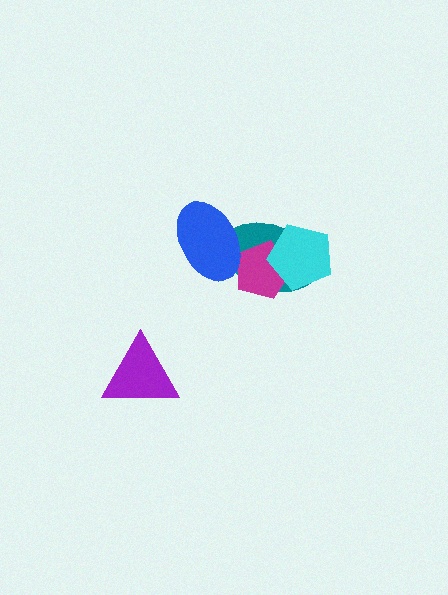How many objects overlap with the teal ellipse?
3 objects overlap with the teal ellipse.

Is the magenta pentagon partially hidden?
Yes, it is partially covered by another shape.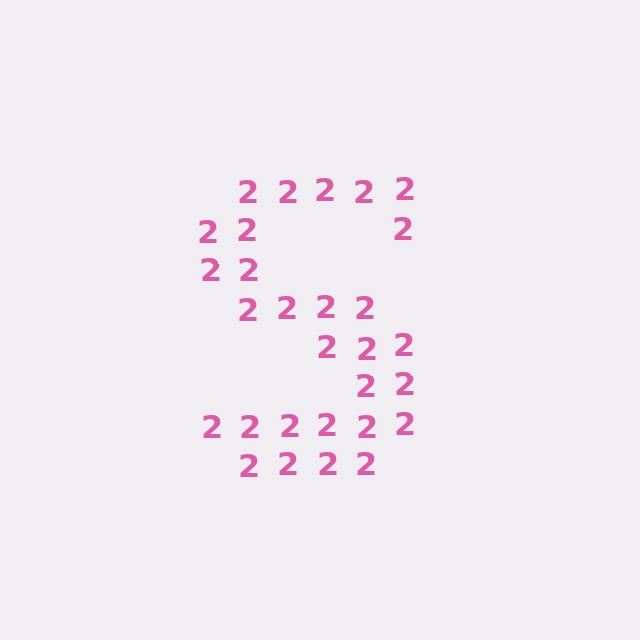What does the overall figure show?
The overall figure shows the letter S.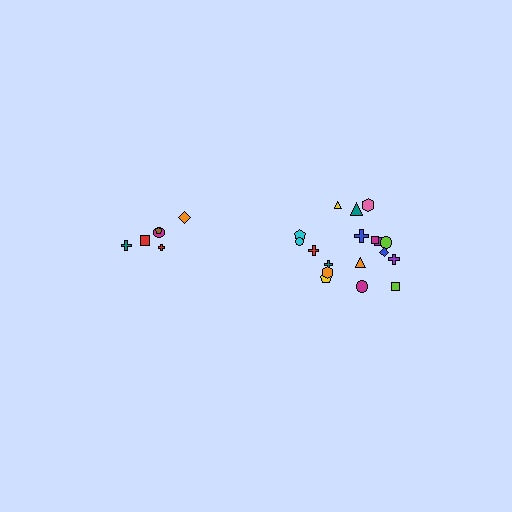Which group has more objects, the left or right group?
The right group.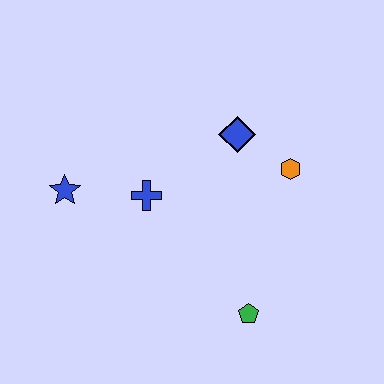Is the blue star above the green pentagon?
Yes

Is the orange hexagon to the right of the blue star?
Yes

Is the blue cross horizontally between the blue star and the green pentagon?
Yes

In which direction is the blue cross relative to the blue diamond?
The blue cross is to the left of the blue diamond.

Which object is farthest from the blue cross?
The green pentagon is farthest from the blue cross.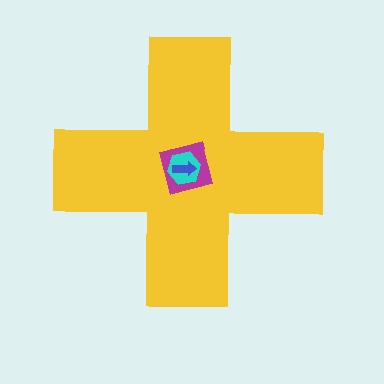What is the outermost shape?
The yellow cross.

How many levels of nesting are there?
4.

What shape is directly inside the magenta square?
The cyan hexagon.